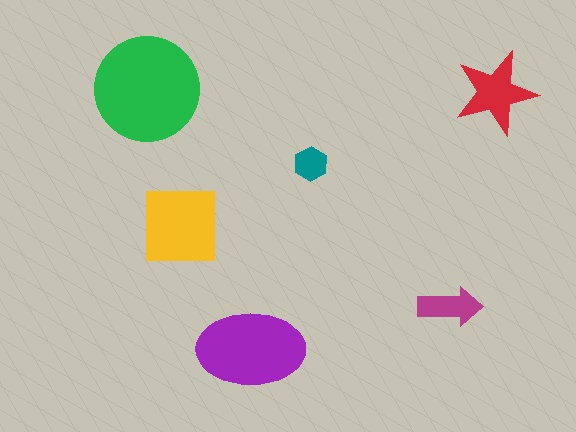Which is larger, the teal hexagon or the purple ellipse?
The purple ellipse.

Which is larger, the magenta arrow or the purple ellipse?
The purple ellipse.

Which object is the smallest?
The teal hexagon.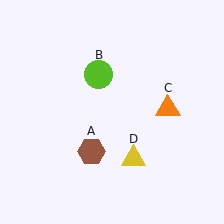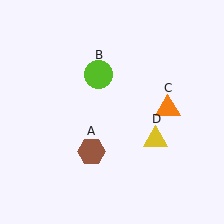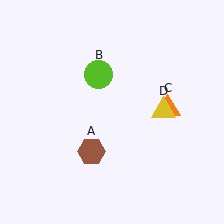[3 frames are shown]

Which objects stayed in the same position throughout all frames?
Brown hexagon (object A) and lime circle (object B) and orange triangle (object C) remained stationary.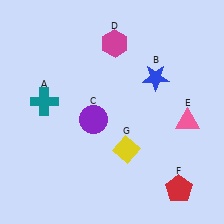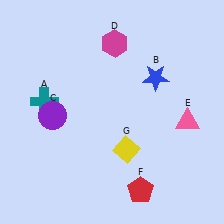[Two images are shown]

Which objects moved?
The objects that moved are: the purple circle (C), the red pentagon (F).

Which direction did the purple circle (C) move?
The purple circle (C) moved left.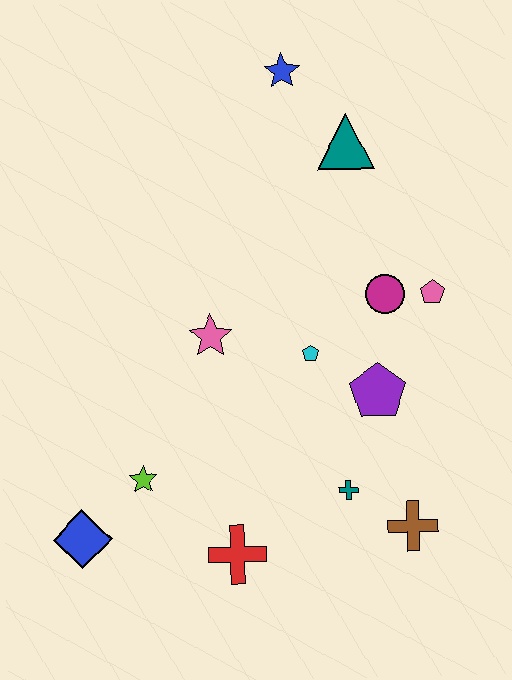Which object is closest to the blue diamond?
The lime star is closest to the blue diamond.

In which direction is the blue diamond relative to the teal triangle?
The blue diamond is below the teal triangle.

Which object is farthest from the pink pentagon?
The blue diamond is farthest from the pink pentagon.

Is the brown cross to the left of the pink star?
No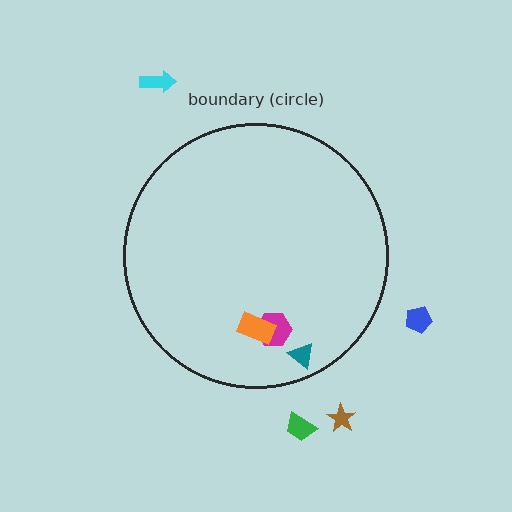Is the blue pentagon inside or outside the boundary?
Outside.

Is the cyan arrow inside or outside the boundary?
Outside.